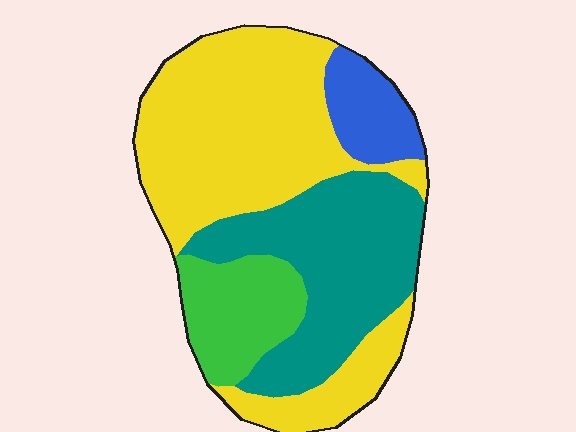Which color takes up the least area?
Blue, at roughly 10%.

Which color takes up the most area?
Yellow, at roughly 50%.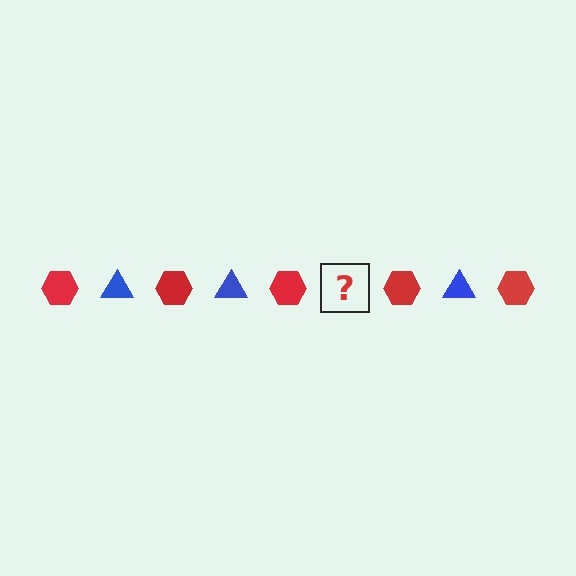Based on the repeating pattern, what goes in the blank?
The blank should be a blue triangle.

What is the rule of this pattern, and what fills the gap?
The rule is that the pattern alternates between red hexagon and blue triangle. The gap should be filled with a blue triangle.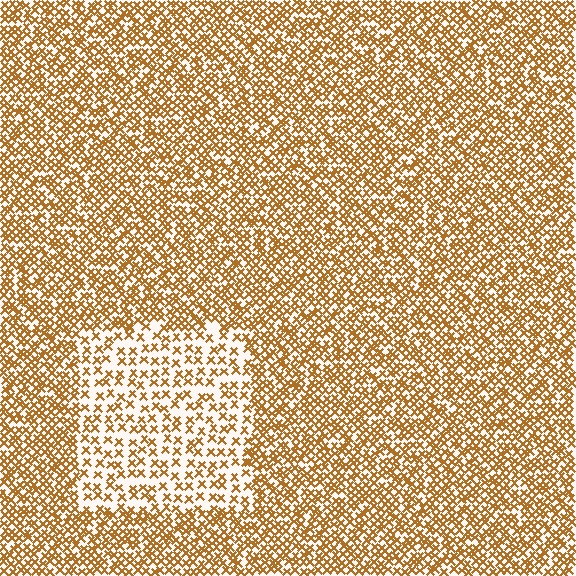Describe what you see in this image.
The image contains small brown elements arranged at two different densities. A rectangle-shaped region is visible where the elements are less densely packed than the surrounding area.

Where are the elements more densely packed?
The elements are more densely packed outside the rectangle boundary.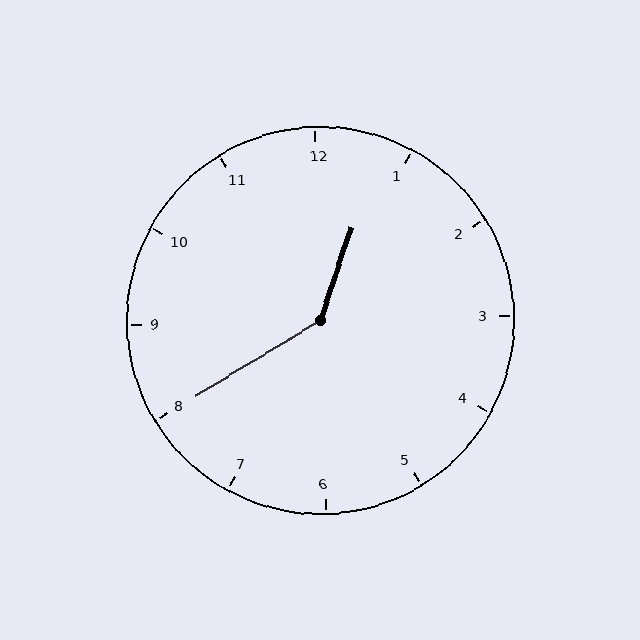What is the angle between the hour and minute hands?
Approximately 140 degrees.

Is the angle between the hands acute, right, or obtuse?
It is obtuse.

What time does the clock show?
12:40.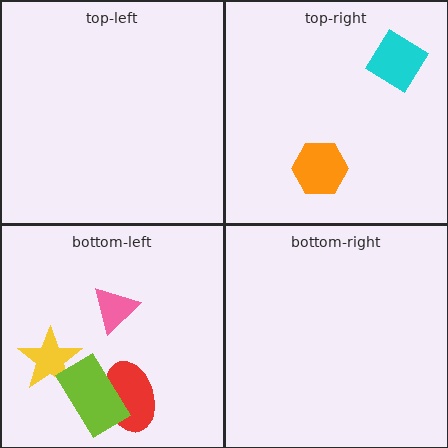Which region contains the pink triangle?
The bottom-left region.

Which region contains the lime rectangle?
The bottom-left region.